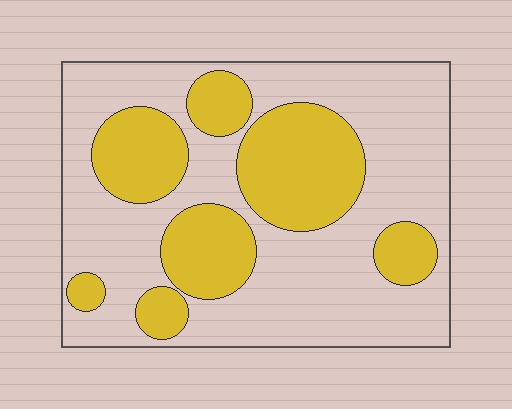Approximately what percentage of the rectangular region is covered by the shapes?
Approximately 35%.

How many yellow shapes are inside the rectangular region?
7.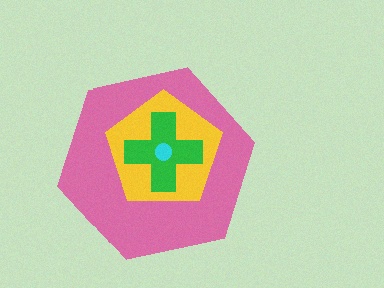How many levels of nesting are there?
4.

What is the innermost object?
The cyan circle.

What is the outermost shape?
The pink hexagon.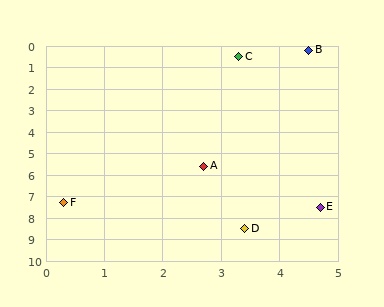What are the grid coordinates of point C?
Point C is at approximately (3.3, 0.5).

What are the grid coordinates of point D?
Point D is at approximately (3.4, 8.5).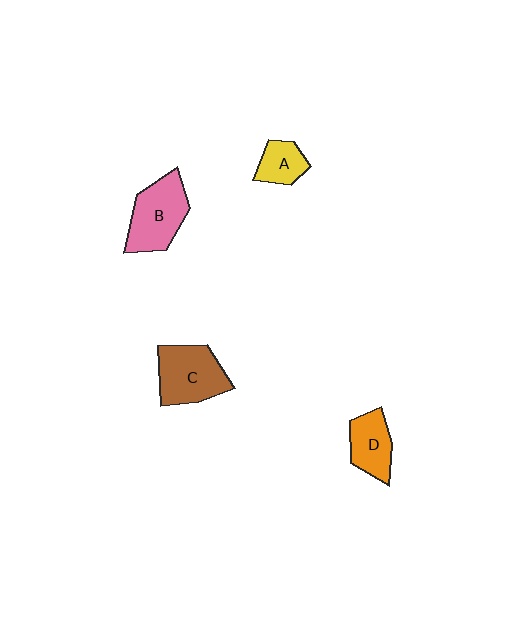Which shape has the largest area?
Shape C (brown).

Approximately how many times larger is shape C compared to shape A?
Approximately 2.0 times.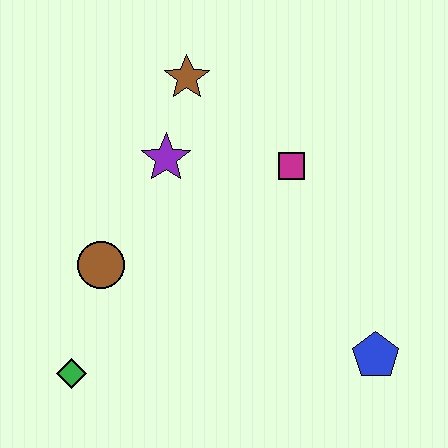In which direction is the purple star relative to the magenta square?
The purple star is to the left of the magenta square.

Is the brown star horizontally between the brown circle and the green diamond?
No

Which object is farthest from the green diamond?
The brown star is farthest from the green diamond.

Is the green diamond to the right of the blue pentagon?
No